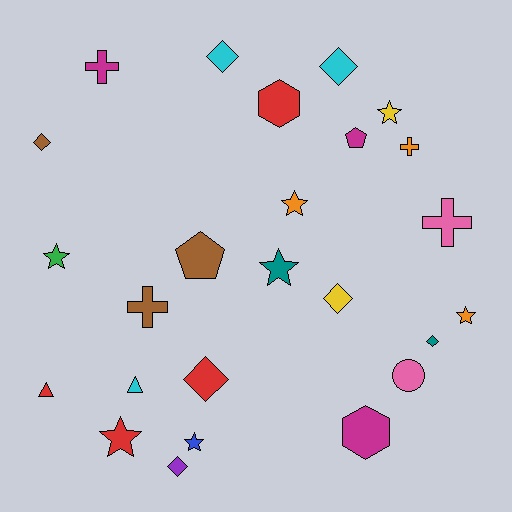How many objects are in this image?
There are 25 objects.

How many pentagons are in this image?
There are 2 pentagons.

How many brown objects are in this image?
There are 3 brown objects.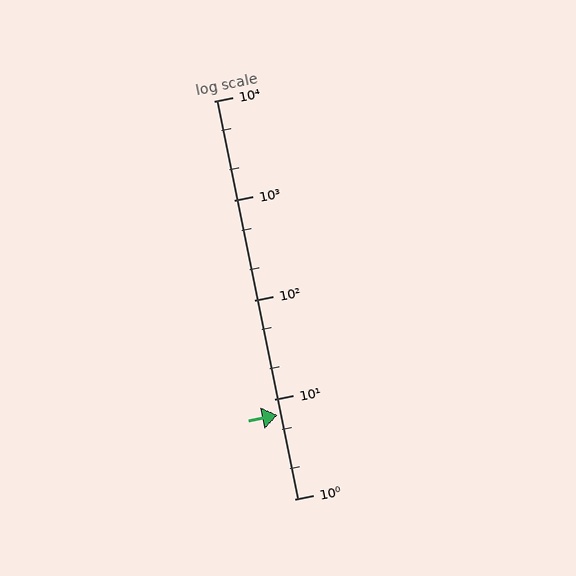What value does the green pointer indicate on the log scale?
The pointer indicates approximately 6.9.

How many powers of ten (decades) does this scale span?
The scale spans 4 decades, from 1 to 10000.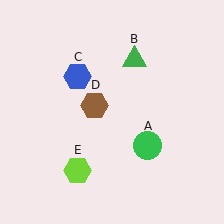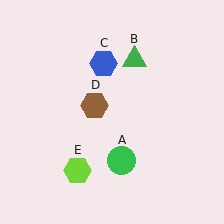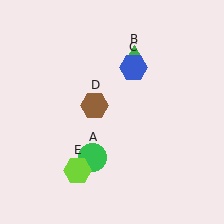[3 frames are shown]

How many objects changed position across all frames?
2 objects changed position: green circle (object A), blue hexagon (object C).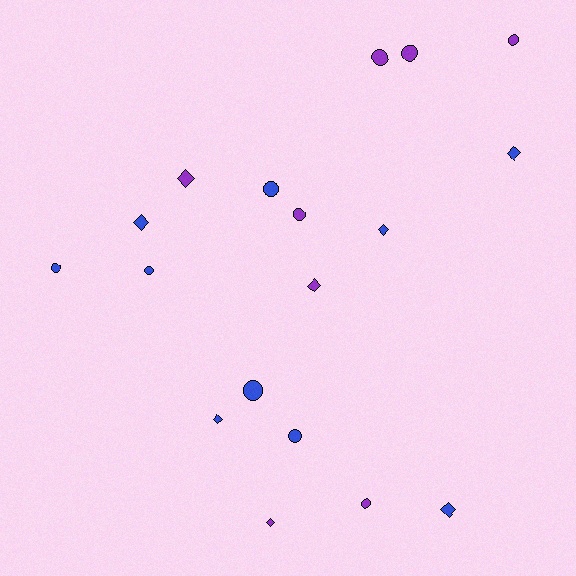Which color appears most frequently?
Blue, with 10 objects.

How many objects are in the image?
There are 18 objects.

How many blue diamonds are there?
There are 5 blue diamonds.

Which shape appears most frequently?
Circle, with 10 objects.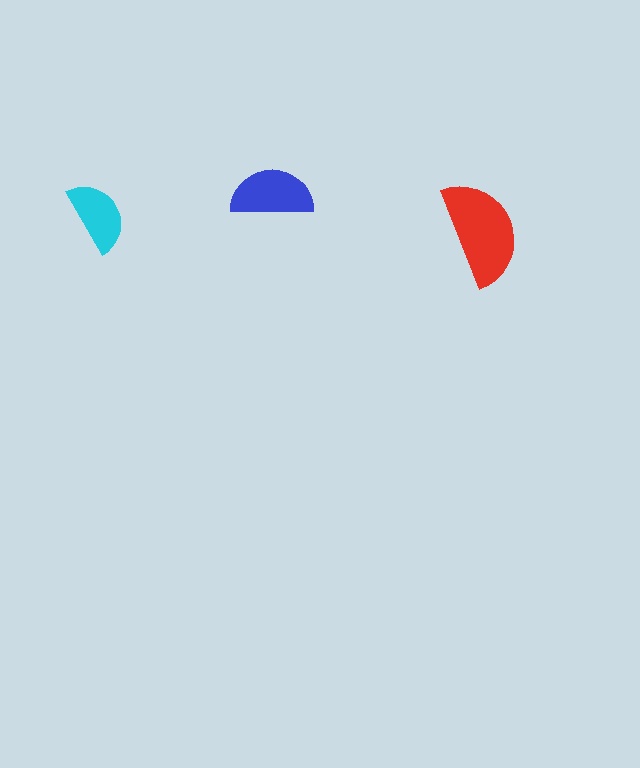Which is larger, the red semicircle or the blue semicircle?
The red one.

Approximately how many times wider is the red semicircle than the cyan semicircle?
About 1.5 times wider.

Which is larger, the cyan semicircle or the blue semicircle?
The blue one.